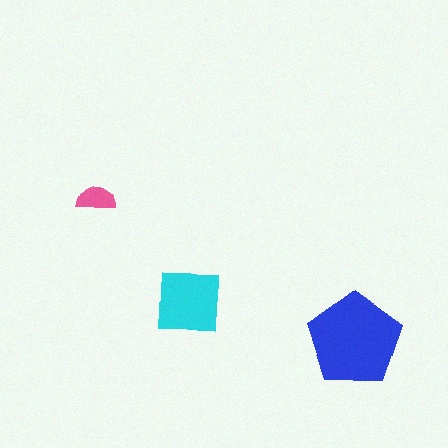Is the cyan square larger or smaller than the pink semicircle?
Larger.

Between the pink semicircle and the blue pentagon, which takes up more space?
The blue pentagon.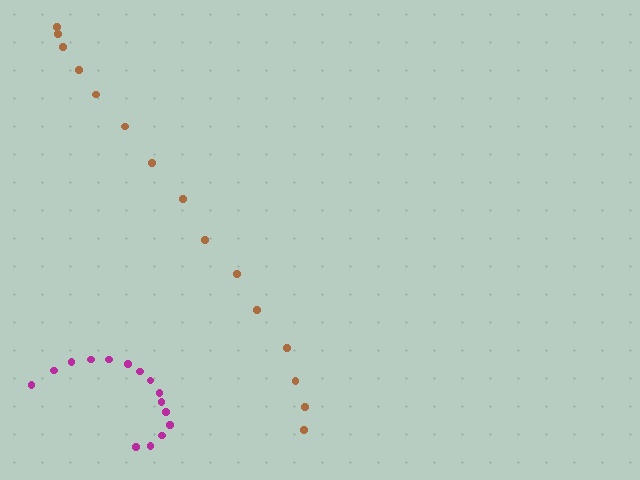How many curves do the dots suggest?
There are 2 distinct paths.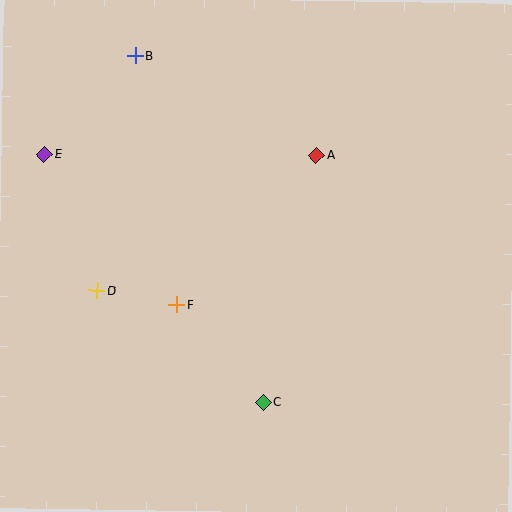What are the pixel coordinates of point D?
Point D is at (97, 290).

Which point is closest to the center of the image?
Point F at (177, 305) is closest to the center.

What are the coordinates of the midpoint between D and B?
The midpoint between D and B is at (116, 173).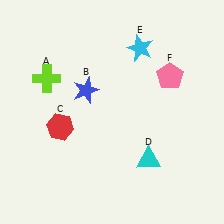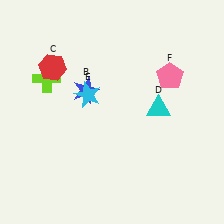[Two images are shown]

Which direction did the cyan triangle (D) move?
The cyan triangle (D) moved up.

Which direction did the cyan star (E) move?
The cyan star (E) moved left.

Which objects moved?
The objects that moved are: the red hexagon (C), the cyan triangle (D), the cyan star (E).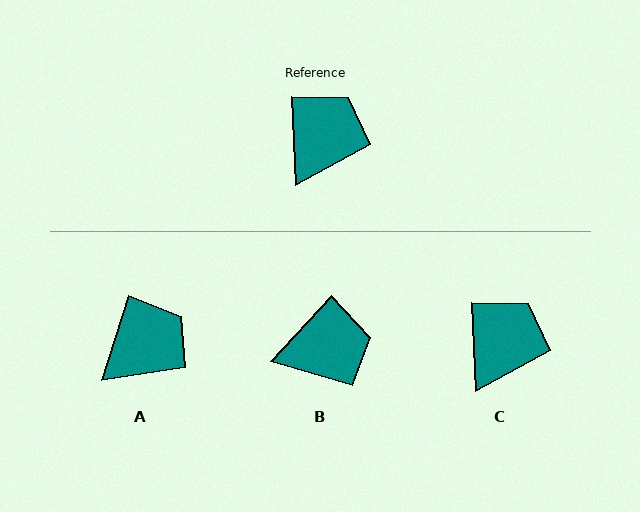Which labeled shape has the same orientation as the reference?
C.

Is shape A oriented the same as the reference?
No, it is off by about 20 degrees.